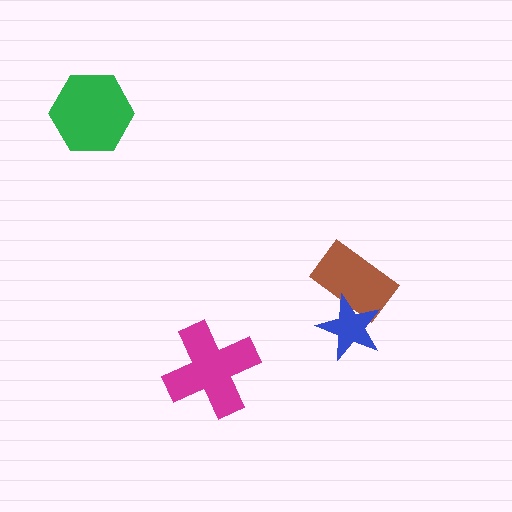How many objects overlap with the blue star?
1 object overlaps with the blue star.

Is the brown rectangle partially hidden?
Yes, it is partially covered by another shape.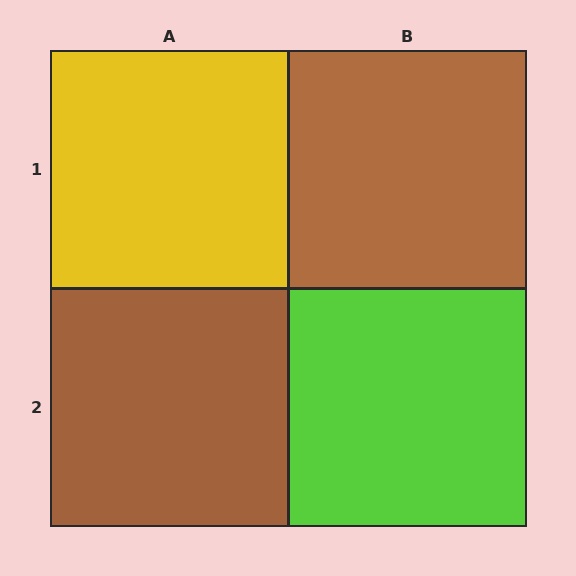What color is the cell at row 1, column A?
Yellow.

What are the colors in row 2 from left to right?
Brown, lime.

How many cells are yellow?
1 cell is yellow.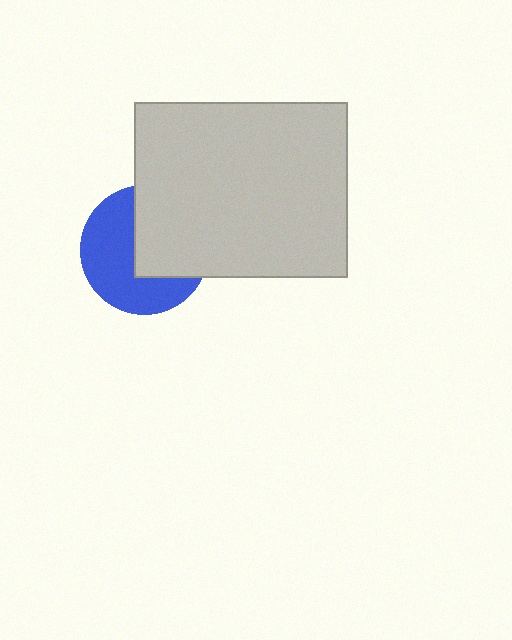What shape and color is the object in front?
The object in front is a light gray rectangle.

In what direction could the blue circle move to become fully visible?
The blue circle could move left. That would shift it out from behind the light gray rectangle entirely.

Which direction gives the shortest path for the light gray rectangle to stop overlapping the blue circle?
Moving right gives the shortest separation.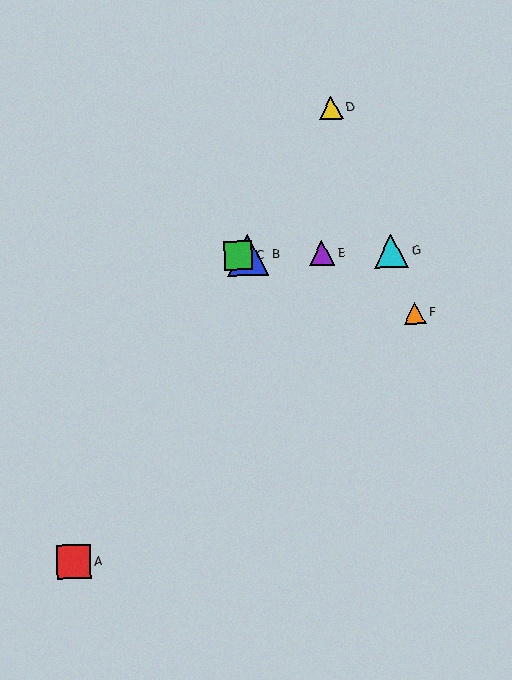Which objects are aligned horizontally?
Objects B, C, E, G are aligned horizontally.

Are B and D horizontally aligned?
No, B is at y≈255 and D is at y≈108.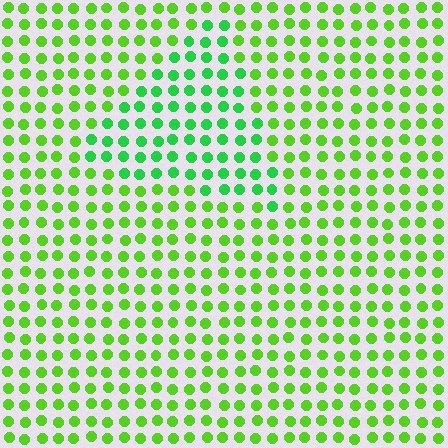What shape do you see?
I see a triangle.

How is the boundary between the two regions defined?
The boundary is defined purely by a slight shift in hue (about 30 degrees). Spacing, size, and orientation are identical on both sides.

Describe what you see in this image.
The image is filled with small lime elements in a uniform arrangement. A triangle-shaped region is visible where the elements are tinted to a slightly different hue, forming a subtle color boundary.